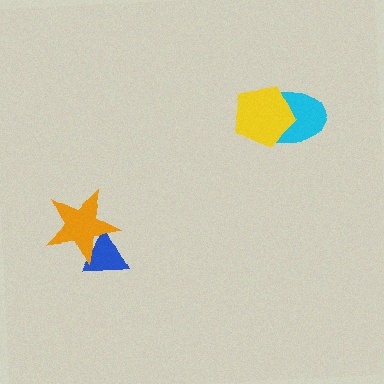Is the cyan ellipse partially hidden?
Yes, it is partially covered by another shape.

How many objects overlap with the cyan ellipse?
1 object overlaps with the cyan ellipse.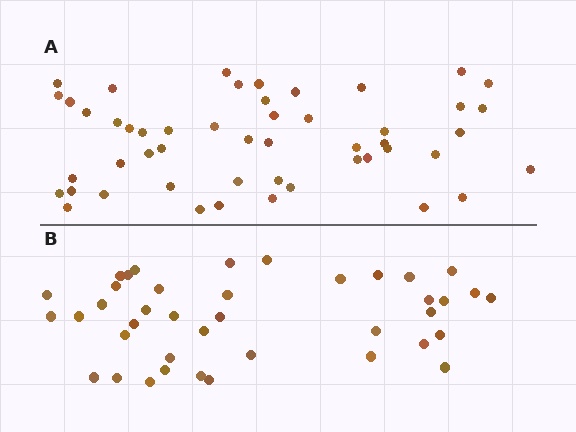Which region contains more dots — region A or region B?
Region A (the top region) has more dots.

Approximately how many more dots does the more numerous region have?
Region A has roughly 10 or so more dots than region B.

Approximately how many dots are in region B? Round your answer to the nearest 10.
About 40 dots.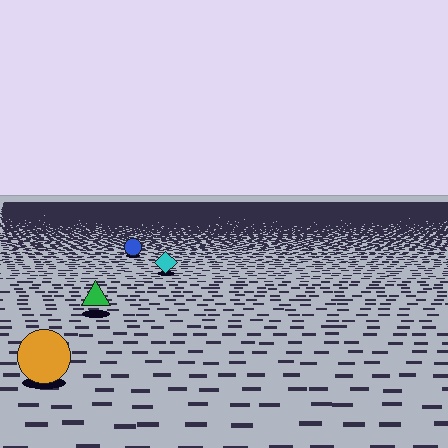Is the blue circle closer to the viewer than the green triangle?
No. The green triangle is closer — you can tell from the texture gradient: the ground texture is coarser near it.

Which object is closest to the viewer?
The orange circle is closest. The texture marks near it are larger and more spread out.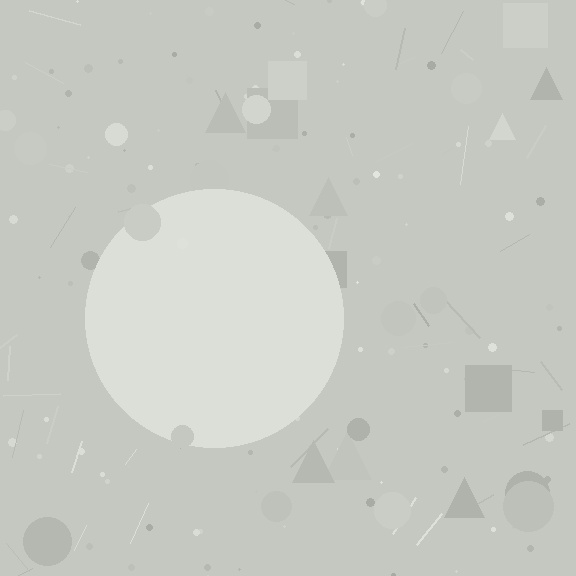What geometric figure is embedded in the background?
A circle is embedded in the background.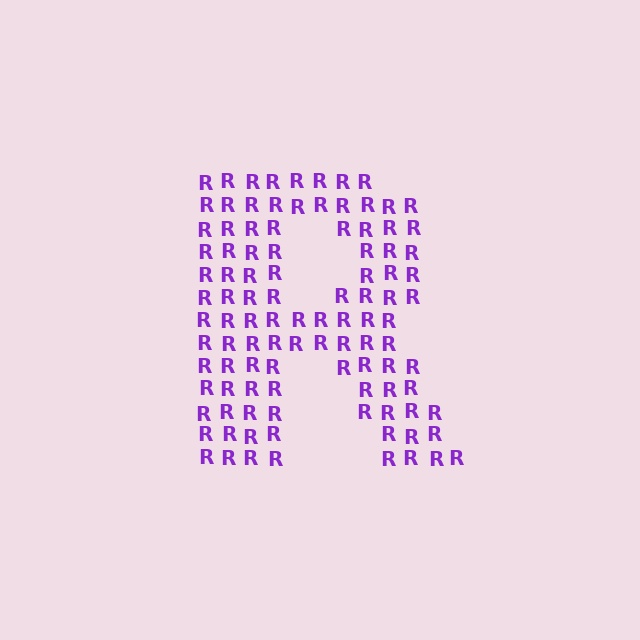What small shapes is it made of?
It is made of small letter R's.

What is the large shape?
The large shape is the letter R.